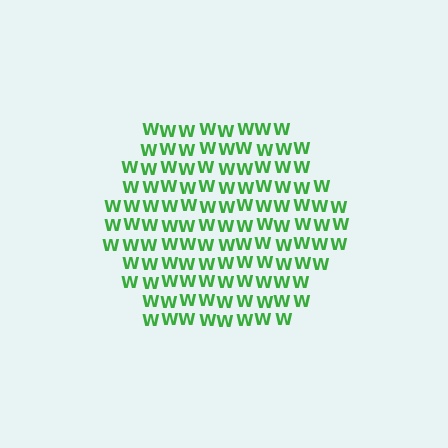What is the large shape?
The large shape is a hexagon.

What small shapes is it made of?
It is made of small letter W's.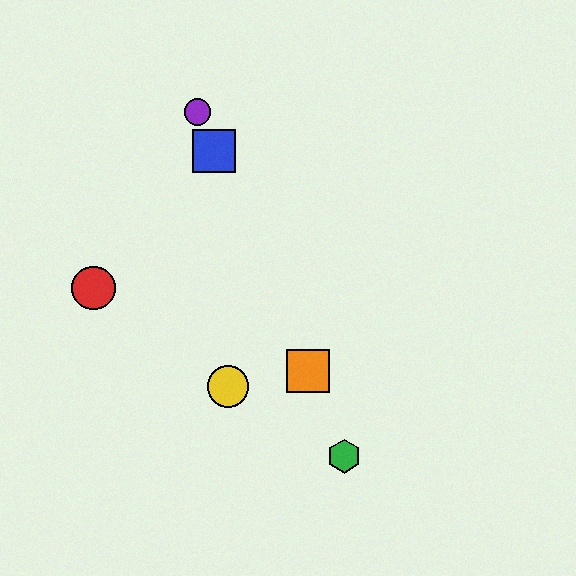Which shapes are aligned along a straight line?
The blue square, the green hexagon, the purple circle, the orange square are aligned along a straight line.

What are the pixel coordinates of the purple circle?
The purple circle is at (198, 112).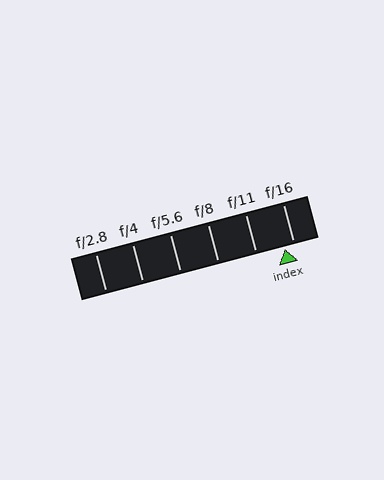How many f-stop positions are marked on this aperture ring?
There are 6 f-stop positions marked.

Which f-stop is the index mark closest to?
The index mark is closest to f/16.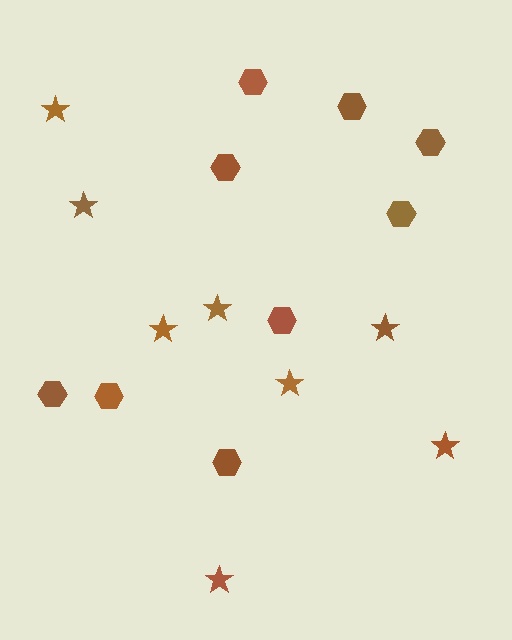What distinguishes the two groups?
There are 2 groups: one group of hexagons (9) and one group of stars (8).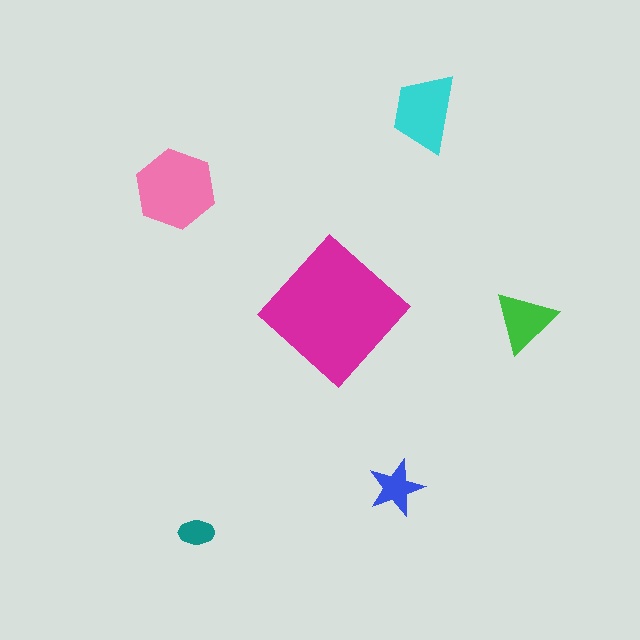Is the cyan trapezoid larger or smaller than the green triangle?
Larger.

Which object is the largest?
The magenta diamond.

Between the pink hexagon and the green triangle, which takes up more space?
The pink hexagon.